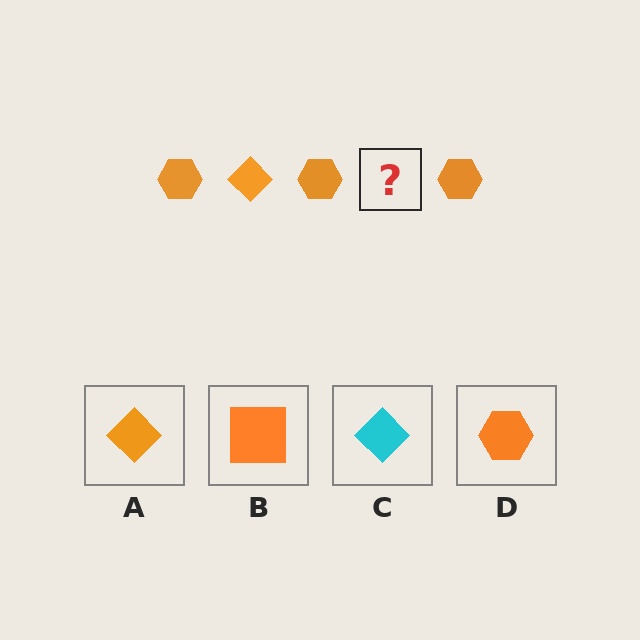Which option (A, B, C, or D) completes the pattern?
A.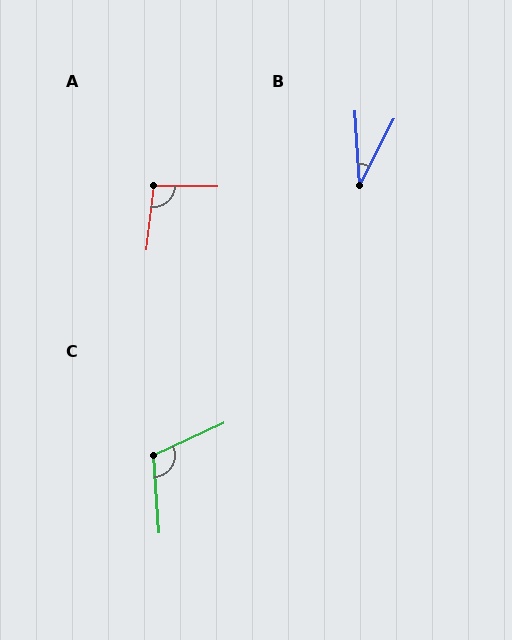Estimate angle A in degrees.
Approximately 96 degrees.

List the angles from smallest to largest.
B (31°), A (96°), C (111°).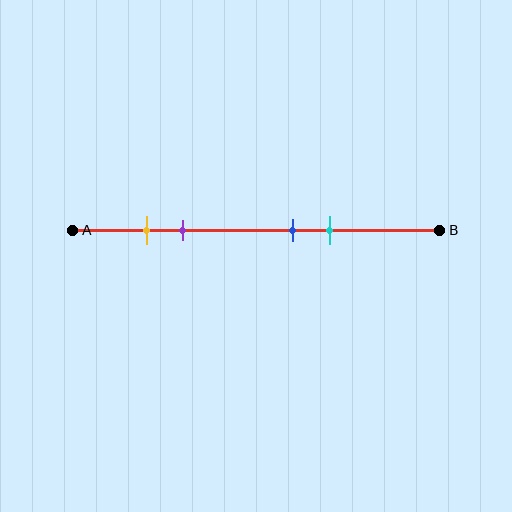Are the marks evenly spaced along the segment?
No, the marks are not evenly spaced.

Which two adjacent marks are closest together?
The yellow and purple marks are the closest adjacent pair.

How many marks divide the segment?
There are 4 marks dividing the segment.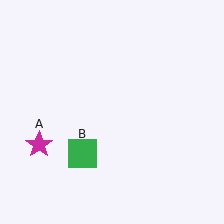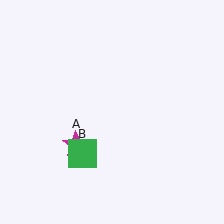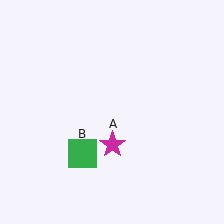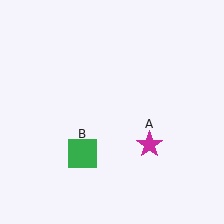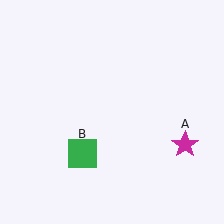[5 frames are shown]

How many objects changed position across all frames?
1 object changed position: magenta star (object A).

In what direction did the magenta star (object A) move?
The magenta star (object A) moved right.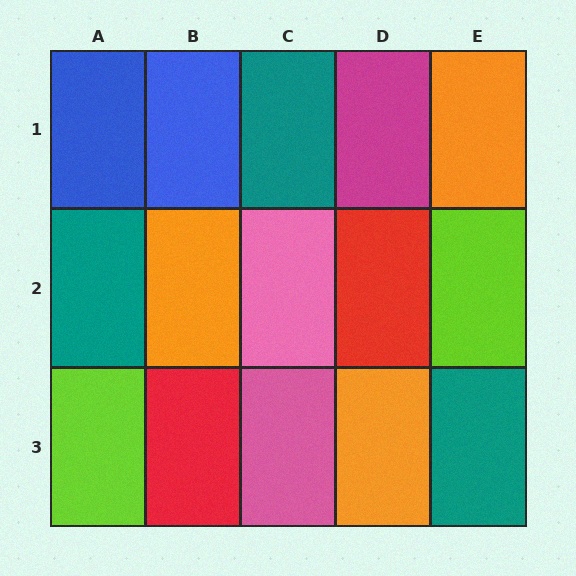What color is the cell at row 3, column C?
Pink.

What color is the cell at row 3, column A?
Lime.